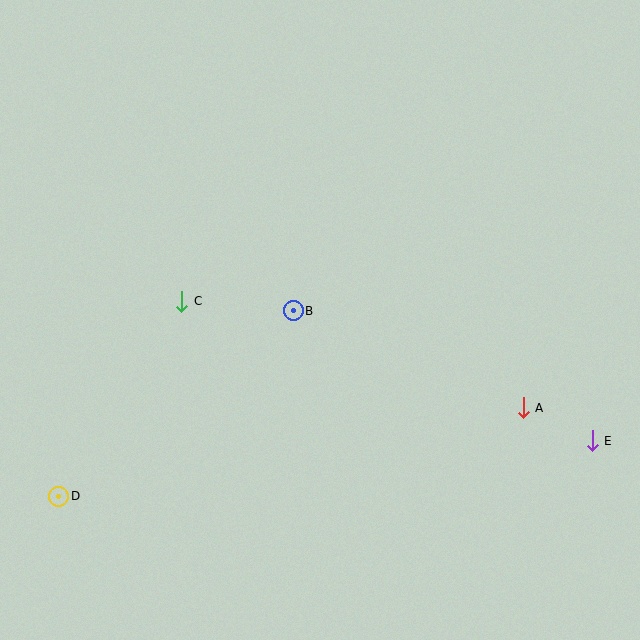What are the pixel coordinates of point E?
Point E is at (592, 441).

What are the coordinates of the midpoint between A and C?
The midpoint between A and C is at (352, 355).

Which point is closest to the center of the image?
Point B at (293, 311) is closest to the center.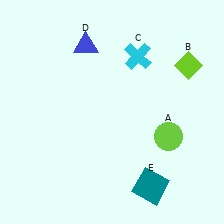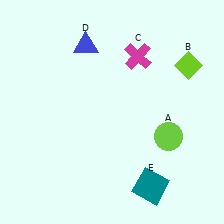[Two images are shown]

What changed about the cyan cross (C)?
In Image 1, C is cyan. In Image 2, it changed to magenta.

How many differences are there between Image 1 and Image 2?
There is 1 difference between the two images.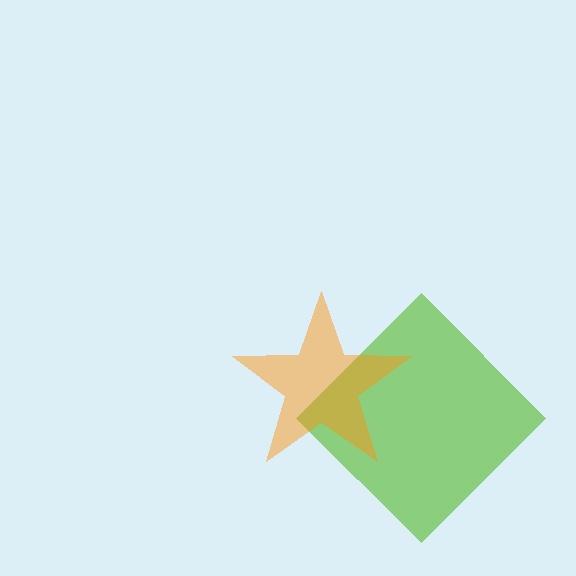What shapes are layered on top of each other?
The layered shapes are: a lime diamond, an orange star.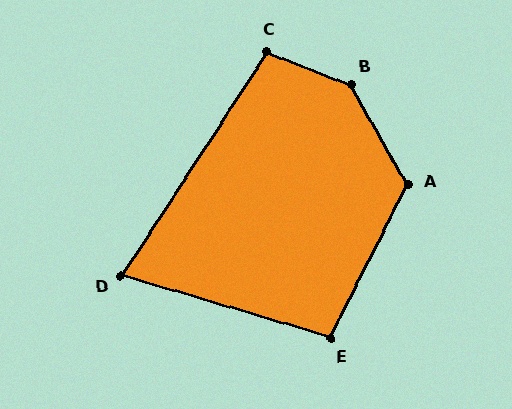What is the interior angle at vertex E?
Approximately 100 degrees (obtuse).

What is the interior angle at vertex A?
Approximately 124 degrees (obtuse).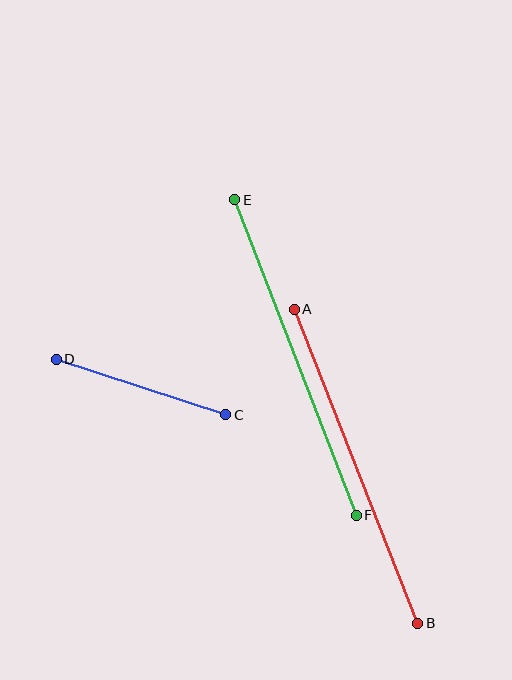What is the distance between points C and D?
The distance is approximately 179 pixels.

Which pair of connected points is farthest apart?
Points E and F are farthest apart.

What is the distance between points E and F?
The distance is approximately 338 pixels.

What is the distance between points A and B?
The distance is approximately 338 pixels.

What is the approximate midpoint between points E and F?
The midpoint is at approximately (295, 358) pixels.